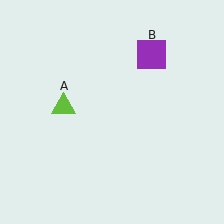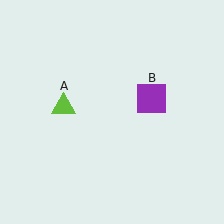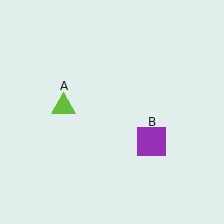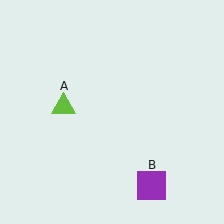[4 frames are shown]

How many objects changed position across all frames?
1 object changed position: purple square (object B).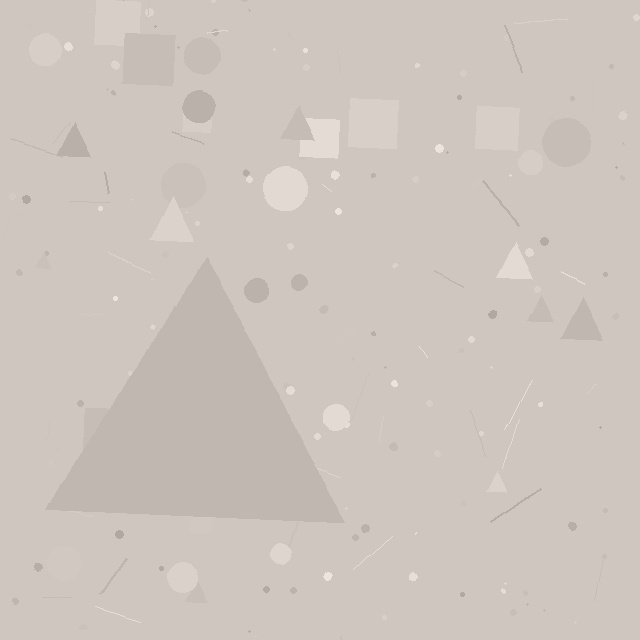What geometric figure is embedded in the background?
A triangle is embedded in the background.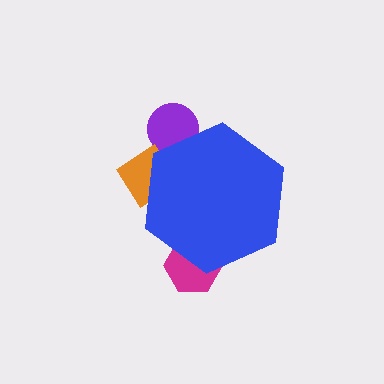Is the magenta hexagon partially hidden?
Yes, the magenta hexagon is partially hidden behind the blue hexagon.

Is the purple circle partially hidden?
Yes, the purple circle is partially hidden behind the blue hexagon.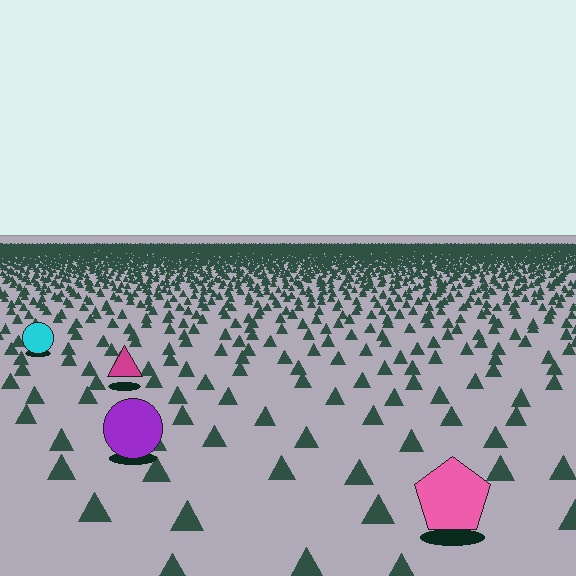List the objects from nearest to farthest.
From nearest to farthest: the pink pentagon, the purple circle, the magenta triangle, the cyan circle.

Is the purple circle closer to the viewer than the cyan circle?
Yes. The purple circle is closer — you can tell from the texture gradient: the ground texture is coarser near it.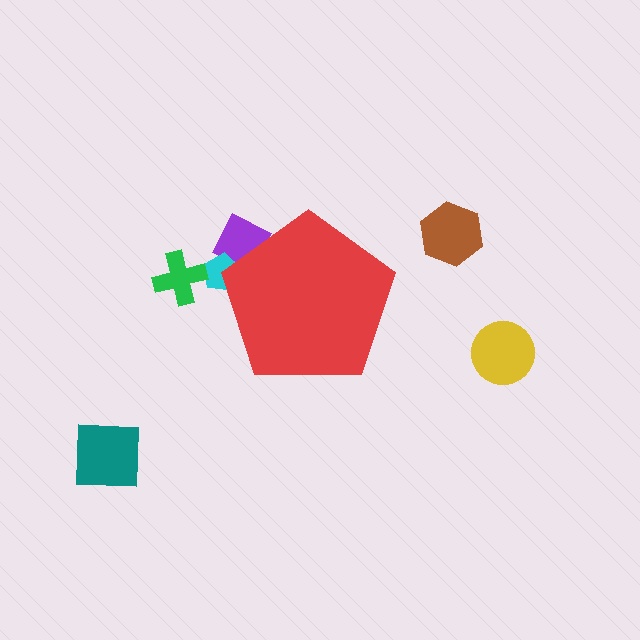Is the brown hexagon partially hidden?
No, the brown hexagon is fully visible.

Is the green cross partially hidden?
No, the green cross is fully visible.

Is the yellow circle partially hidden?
No, the yellow circle is fully visible.